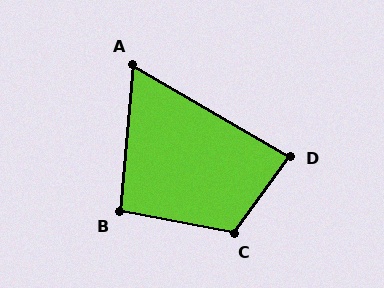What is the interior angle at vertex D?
Approximately 84 degrees (acute).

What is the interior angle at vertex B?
Approximately 96 degrees (obtuse).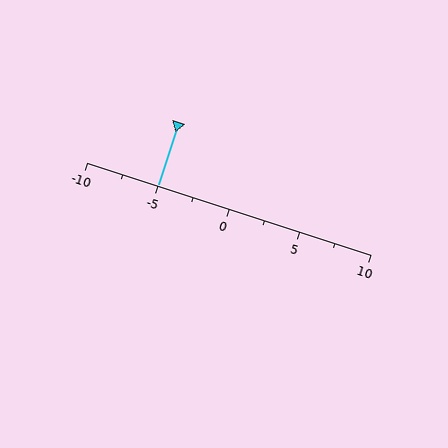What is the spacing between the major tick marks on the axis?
The major ticks are spaced 5 apart.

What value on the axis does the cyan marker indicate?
The marker indicates approximately -5.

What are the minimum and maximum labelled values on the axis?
The axis runs from -10 to 10.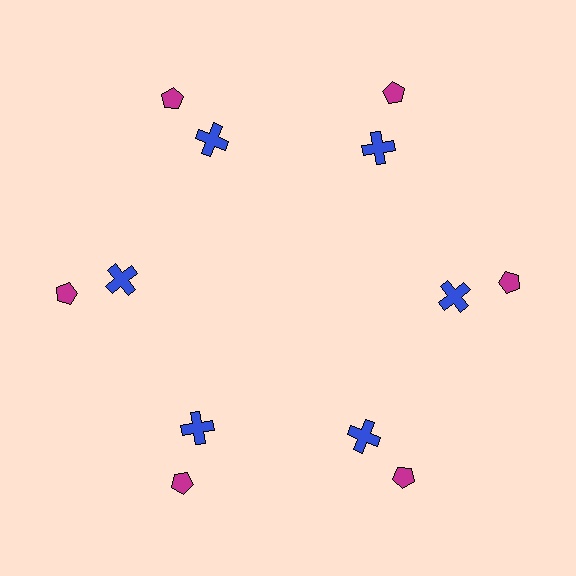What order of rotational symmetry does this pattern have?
This pattern has 6-fold rotational symmetry.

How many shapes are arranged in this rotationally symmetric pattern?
There are 12 shapes, arranged in 6 groups of 2.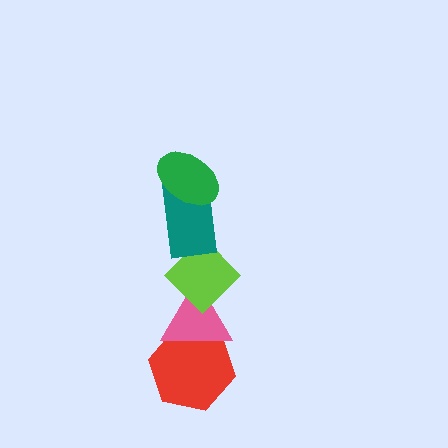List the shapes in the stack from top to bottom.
From top to bottom: the green ellipse, the teal rectangle, the lime diamond, the pink triangle, the red hexagon.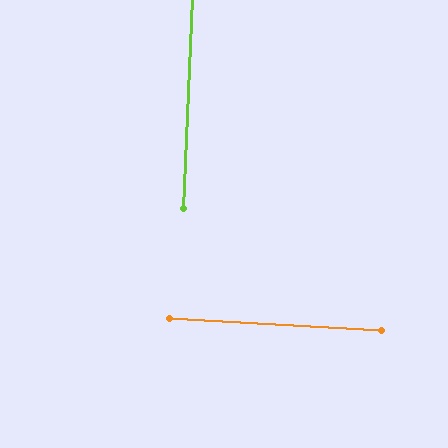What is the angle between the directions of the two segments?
Approximately 89 degrees.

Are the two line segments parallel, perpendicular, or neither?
Perpendicular — they meet at approximately 89°.